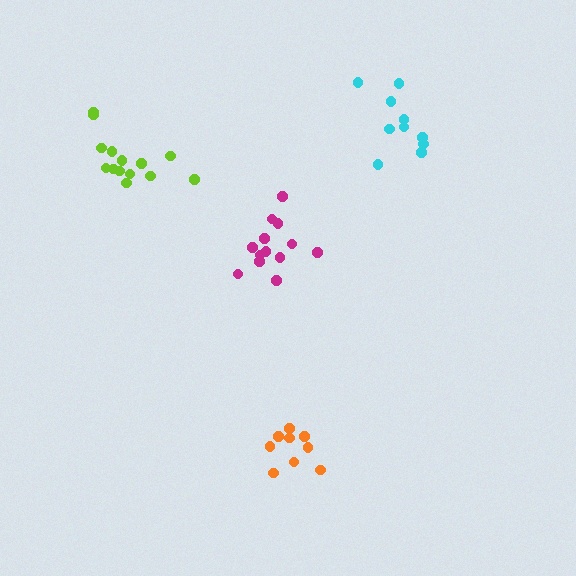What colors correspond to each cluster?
The clusters are colored: cyan, orange, magenta, lime.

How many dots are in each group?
Group 1: 10 dots, Group 2: 9 dots, Group 3: 13 dots, Group 4: 14 dots (46 total).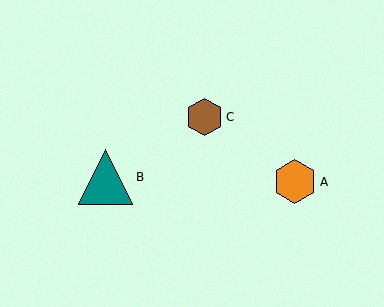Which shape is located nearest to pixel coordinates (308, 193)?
The orange hexagon (labeled A) at (295, 182) is nearest to that location.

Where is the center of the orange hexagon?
The center of the orange hexagon is at (295, 182).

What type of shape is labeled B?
Shape B is a teal triangle.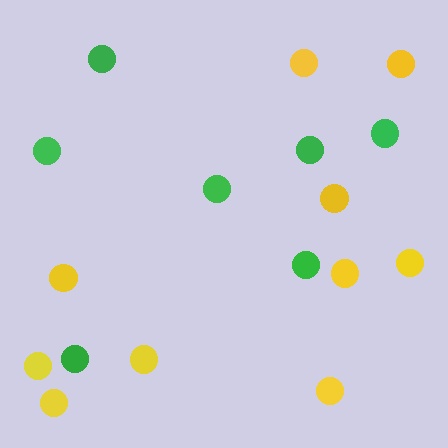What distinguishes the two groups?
There are 2 groups: one group of yellow circles (10) and one group of green circles (7).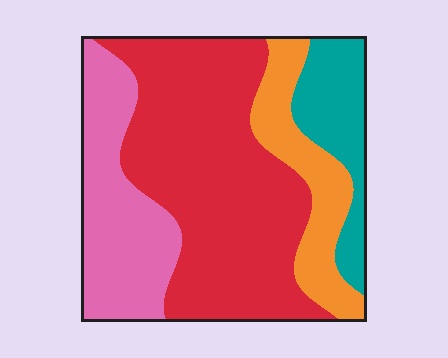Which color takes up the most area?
Red, at roughly 50%.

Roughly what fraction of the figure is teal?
Teal covers 13% of the figure.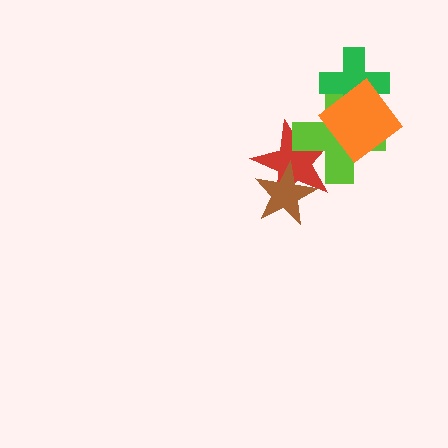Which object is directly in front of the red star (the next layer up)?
The brown star is directly in front of the red star.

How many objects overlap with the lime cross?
3 objects overlap with the lime cross.